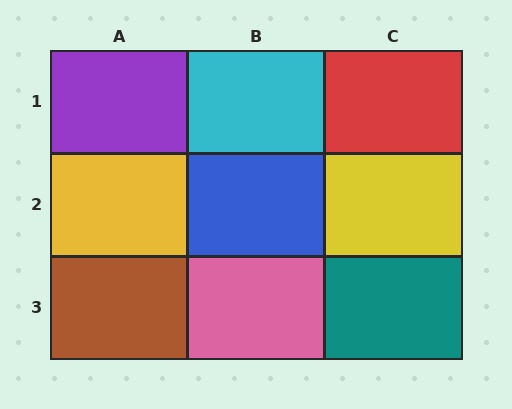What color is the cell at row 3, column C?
Teal.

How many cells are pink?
1 cell is pink.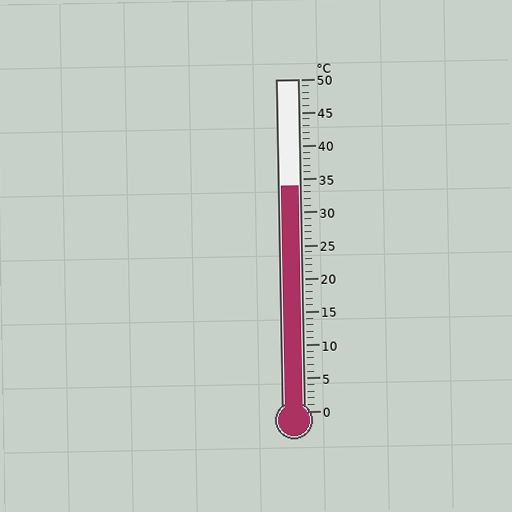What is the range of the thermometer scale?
The thermometer scale ranges from 0°C to 50°C.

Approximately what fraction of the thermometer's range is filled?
The thermometer is filled to approximately 70% of its range.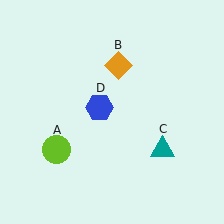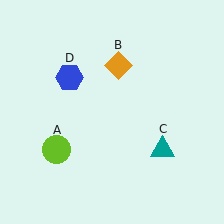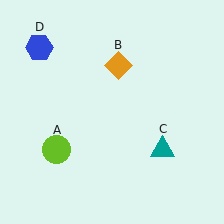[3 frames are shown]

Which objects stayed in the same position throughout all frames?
Lime circle (object A) and orange diamond (object B) and teal triangle (object C) remained stationary.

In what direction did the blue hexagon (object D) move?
The blue hexagon (object D) moved up and to the left.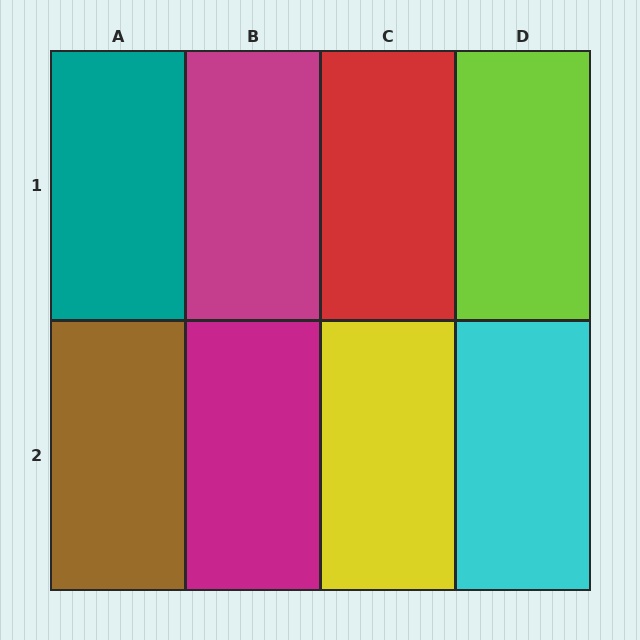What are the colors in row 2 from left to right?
Brown, magenta, yellow, cyan.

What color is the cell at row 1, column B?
Magenta.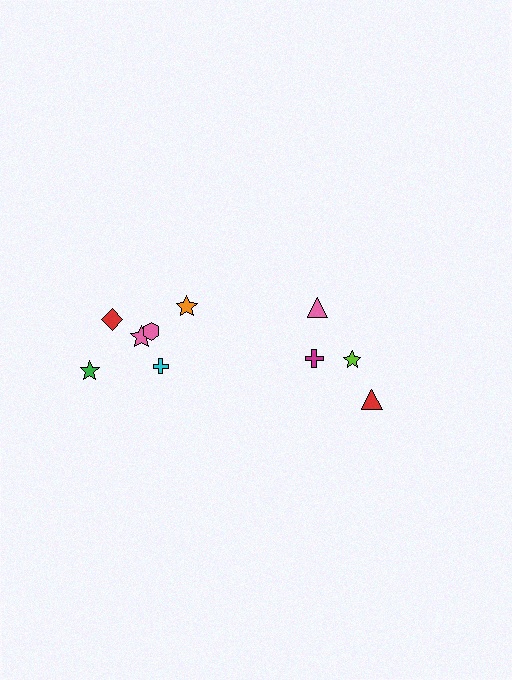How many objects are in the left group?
There are 6 objects.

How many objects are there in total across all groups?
There are 10 objects.